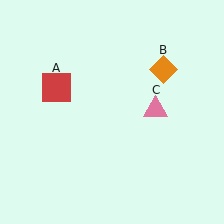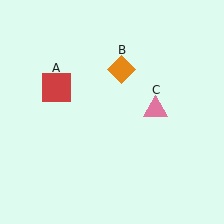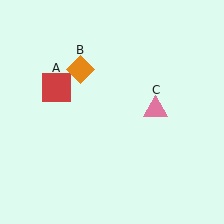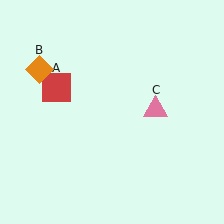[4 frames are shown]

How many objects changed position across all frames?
1 object changed position: orange diamond (object B).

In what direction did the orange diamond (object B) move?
The orange diamond (object B) moved left.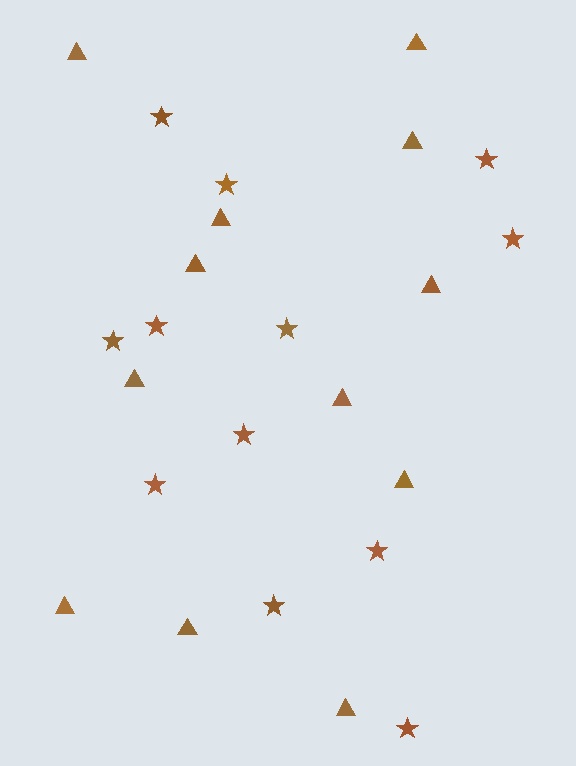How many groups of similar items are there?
There are 2 groups: one group of triangles (12) and one group of stars (12).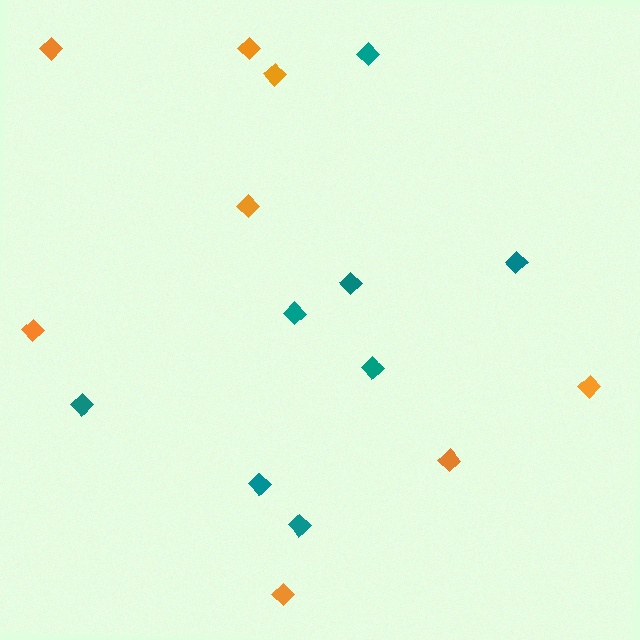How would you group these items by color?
There are 2 groups: one group of orange diamonds (8) and one group of teal diamonds (8).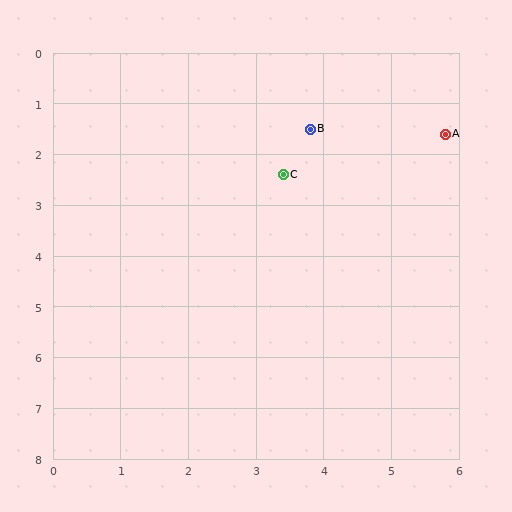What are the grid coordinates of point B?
Point B is at approximately (3.8, 1.5).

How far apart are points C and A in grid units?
Points C and A are about 2.5 grid units apart.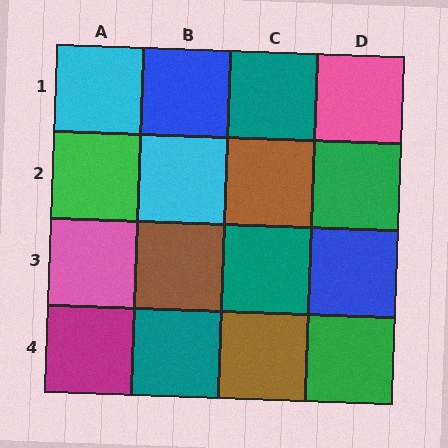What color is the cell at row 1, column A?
Cyan.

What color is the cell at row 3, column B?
Brown.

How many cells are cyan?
2 cells are cyan.